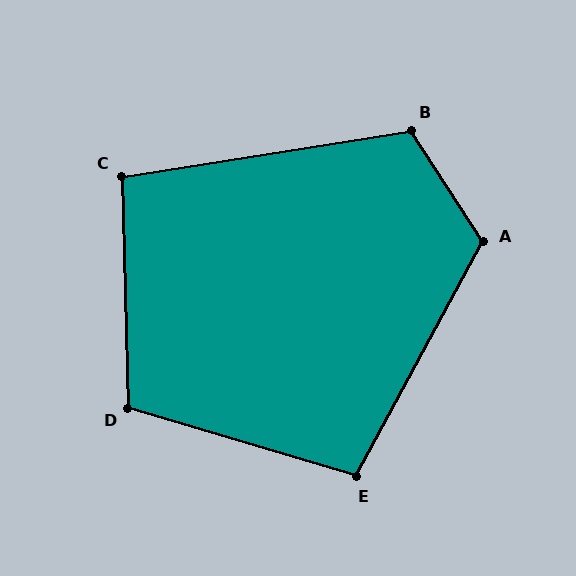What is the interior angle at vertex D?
Approximately 108 degrees (obtuse).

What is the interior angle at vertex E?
Approximately 102 degrees (obtuse).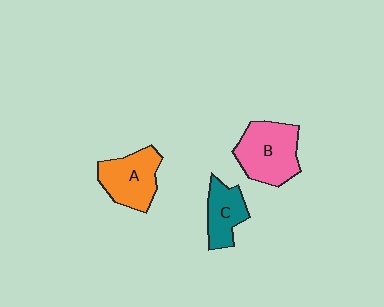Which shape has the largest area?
Shape B (pink).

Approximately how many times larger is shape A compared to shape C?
Approximately 1.4 times.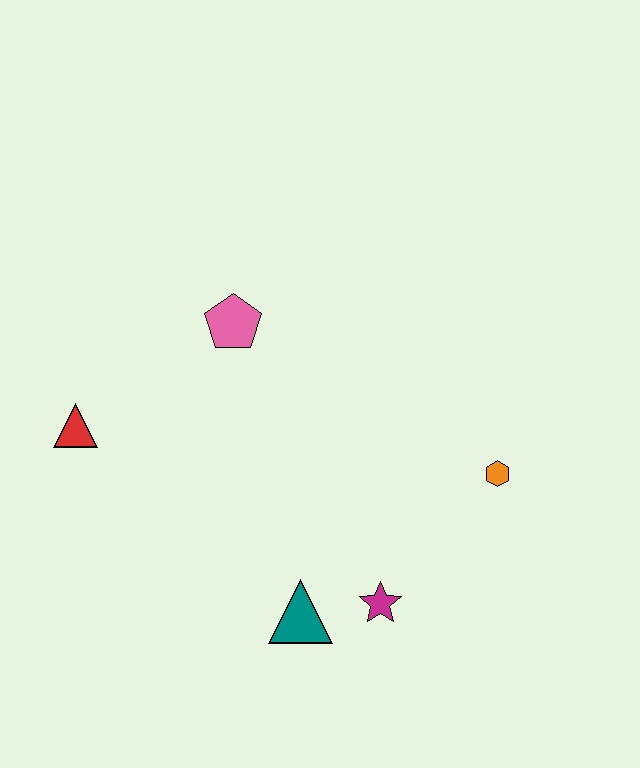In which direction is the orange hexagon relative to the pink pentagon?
The orange hexagon is to the right of the pink pentagon.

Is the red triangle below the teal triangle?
No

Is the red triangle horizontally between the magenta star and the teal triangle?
No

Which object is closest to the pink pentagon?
The red triangle is closest to the pink pentagon.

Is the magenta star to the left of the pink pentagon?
No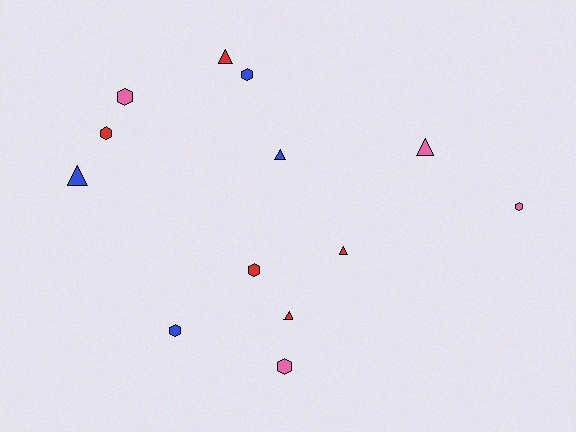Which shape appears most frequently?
Hexagon, with 7 objects.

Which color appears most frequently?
Red, with 5 objects.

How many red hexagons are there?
There are 2 red hexagons.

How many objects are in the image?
There are 13 objects.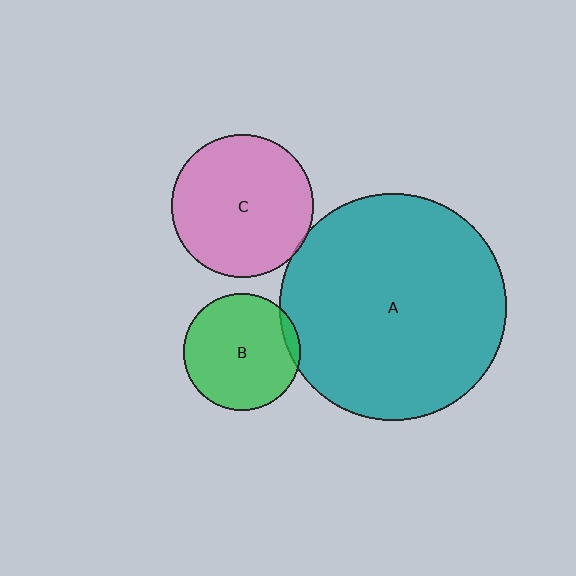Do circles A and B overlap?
Yes.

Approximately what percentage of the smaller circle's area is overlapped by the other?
Approximately 5%.